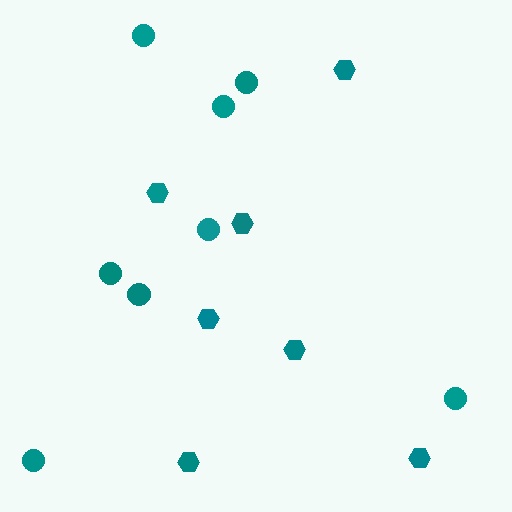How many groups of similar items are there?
There are 2 groups: one group of hexagons (7) and one group of circles (8).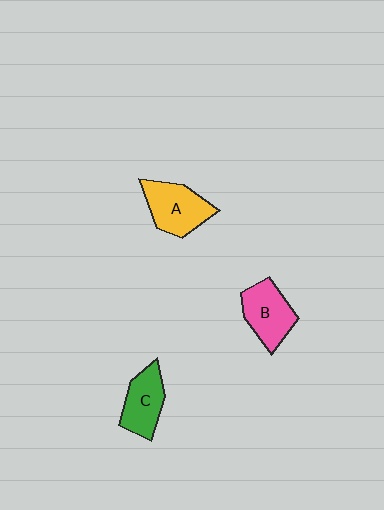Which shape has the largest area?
Shape A (yellow).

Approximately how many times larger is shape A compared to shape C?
Approximately 1.2 times.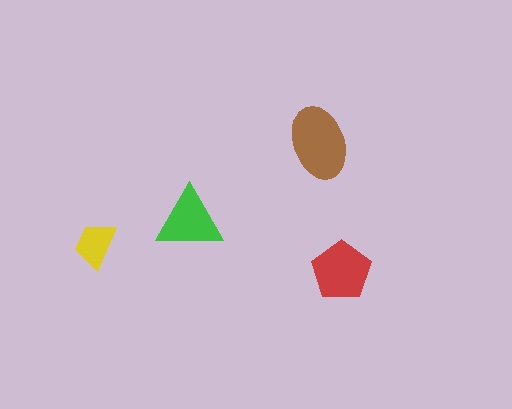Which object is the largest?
The brown ellipse.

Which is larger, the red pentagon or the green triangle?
The red pentagon.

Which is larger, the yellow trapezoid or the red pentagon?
The red pentagon.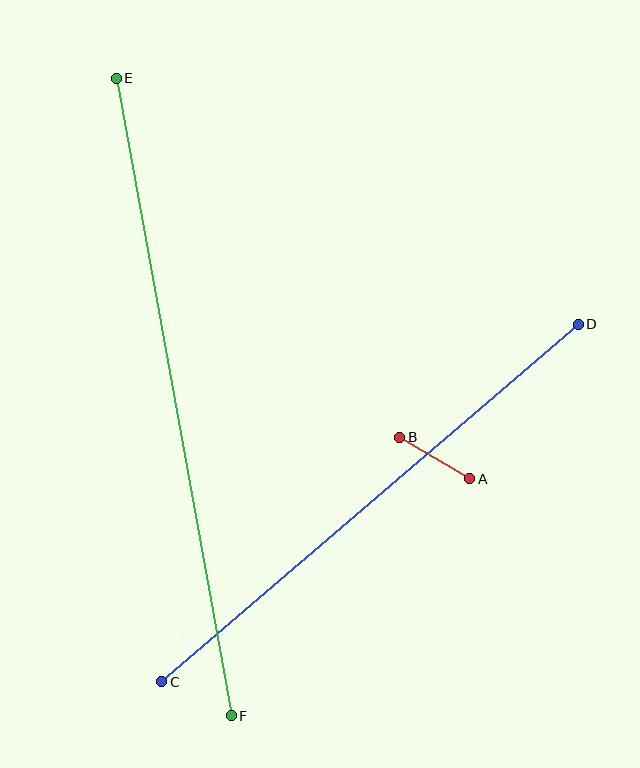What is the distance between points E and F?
The distance is approximately 648 pixels.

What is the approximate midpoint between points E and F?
The midpoint is at approximately (174, 397) pixels.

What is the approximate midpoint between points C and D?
The midpoint is at approximately (370, 503) pixels.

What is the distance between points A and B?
The distance is approximately 82 pixels.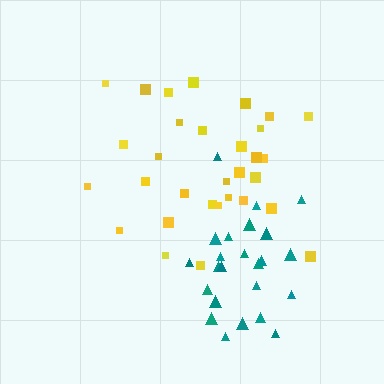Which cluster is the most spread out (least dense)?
Yellow.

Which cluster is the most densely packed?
Teal.